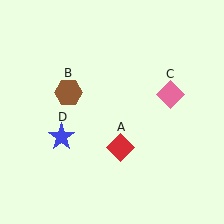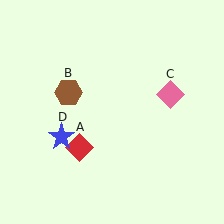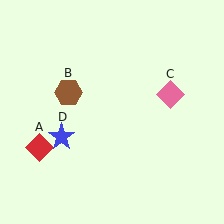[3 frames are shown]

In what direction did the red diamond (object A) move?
The red diamond (object A) moved left.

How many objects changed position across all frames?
1 object changed position: red diamond (object A).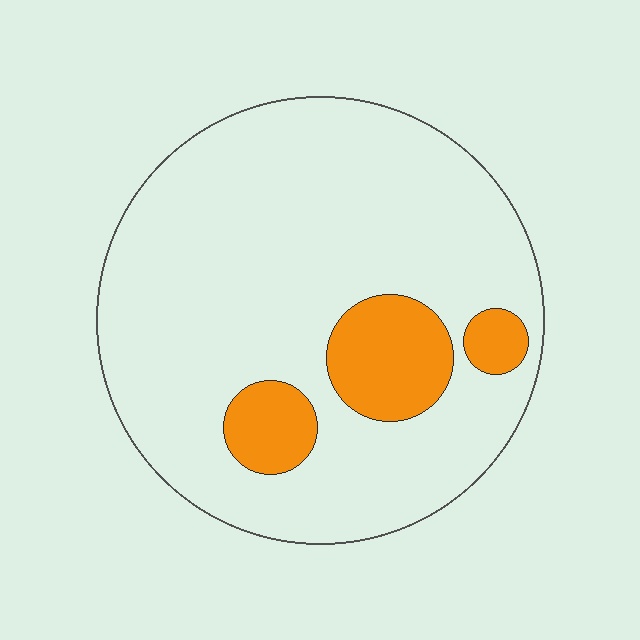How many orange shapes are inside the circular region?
3.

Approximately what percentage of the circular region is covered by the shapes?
Approximately 15%.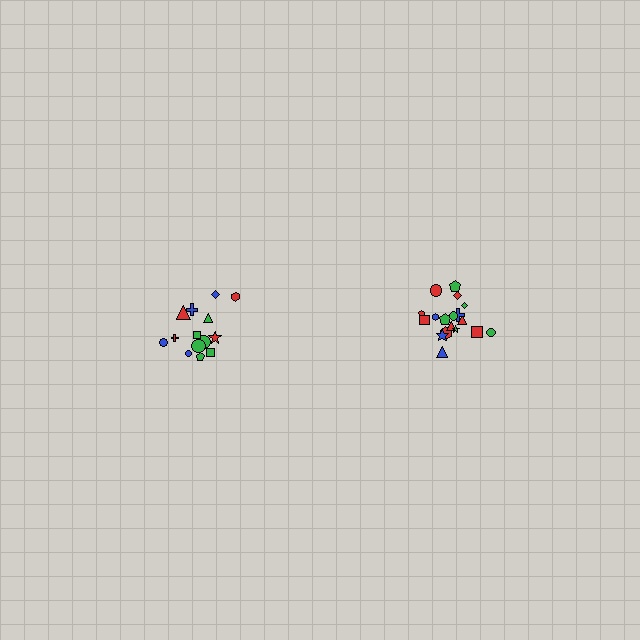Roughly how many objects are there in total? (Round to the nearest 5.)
Roughly 35 objects in total.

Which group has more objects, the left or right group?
The right group.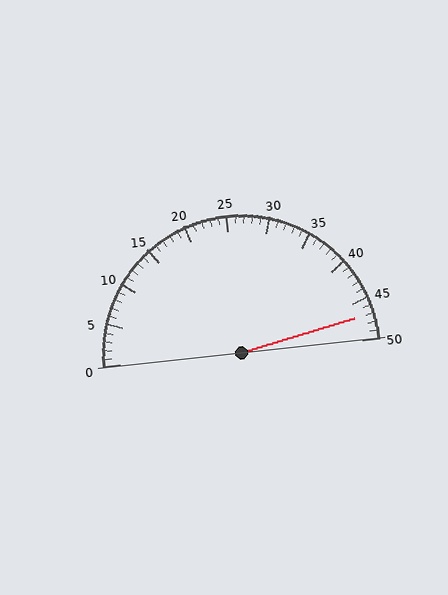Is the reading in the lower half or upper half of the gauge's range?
The reading is in the upper half of the range (0 to 50).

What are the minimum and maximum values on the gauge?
The gauge ranges from 0 to 50.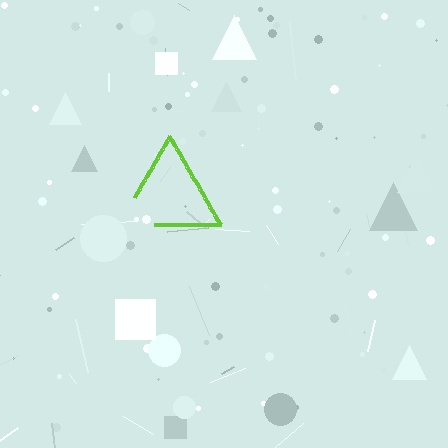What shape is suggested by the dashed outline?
The dashed outline suggests a triangle.